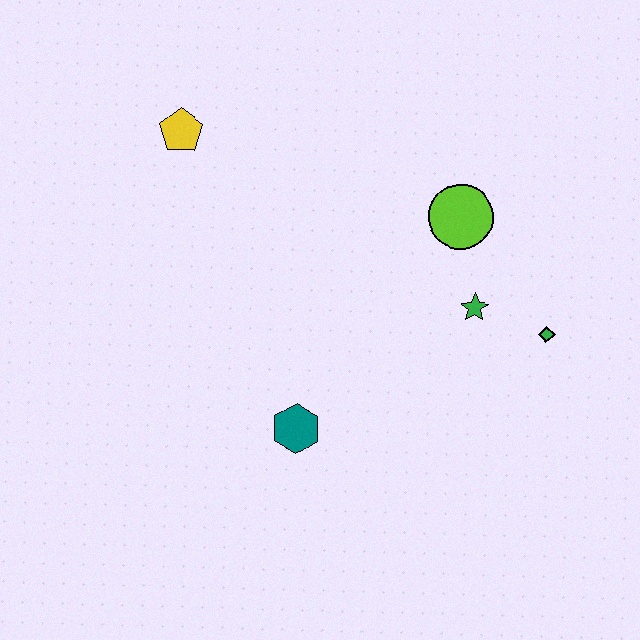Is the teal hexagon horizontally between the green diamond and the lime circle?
No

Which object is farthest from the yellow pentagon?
The green diamond is farthest from the yellow pentagon.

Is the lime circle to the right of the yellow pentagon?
Yes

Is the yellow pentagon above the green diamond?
Yes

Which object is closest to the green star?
The green diamond is closest to the green star.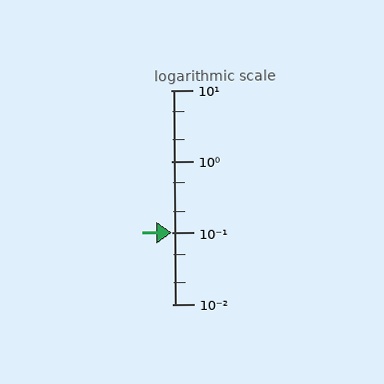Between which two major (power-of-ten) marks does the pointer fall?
The pointer is between 0.1 and 1.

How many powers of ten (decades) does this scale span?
The scale spans 3 decades, from 0.01 to 10.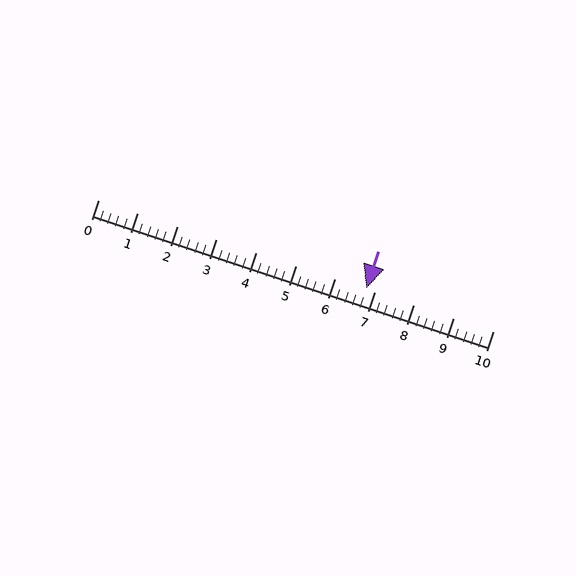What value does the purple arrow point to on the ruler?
The purple arrow points to approximately 6.8.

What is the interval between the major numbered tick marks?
The major tick marks are spaced 1 units apart.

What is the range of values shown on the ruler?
The ruler shows values from 0 to 10.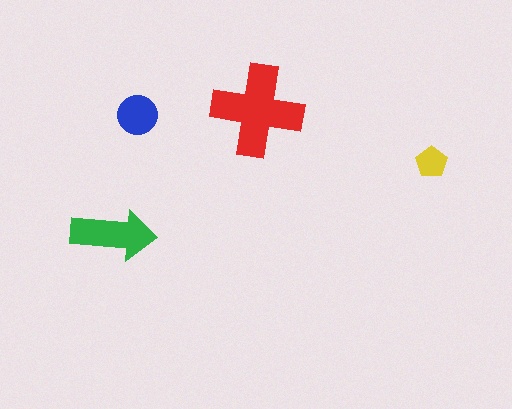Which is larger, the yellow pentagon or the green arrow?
The green arrow.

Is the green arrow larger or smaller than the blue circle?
Larger.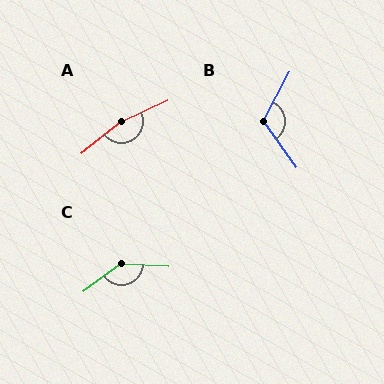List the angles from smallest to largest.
B (116°), C (140°), A (166°).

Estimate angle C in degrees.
Approximately 140 degrees.